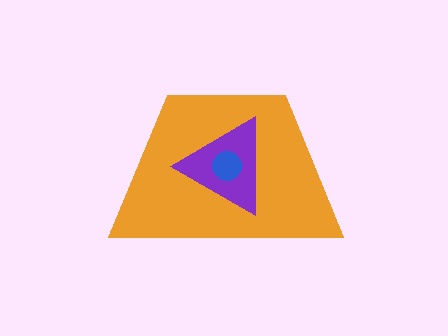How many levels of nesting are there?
3.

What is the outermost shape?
The orange trapezoid.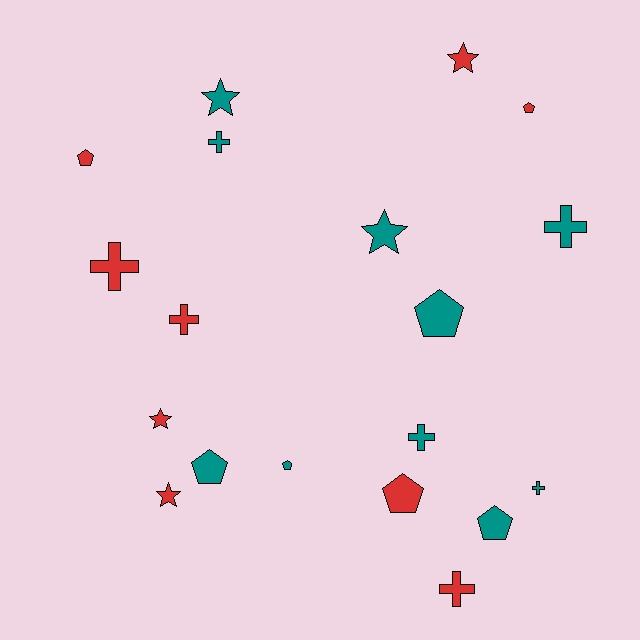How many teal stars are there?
There are 2 teal stars.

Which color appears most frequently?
Teal, with 10 objects.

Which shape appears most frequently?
Pentagon, with 7 objects.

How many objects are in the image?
There are 19 objects.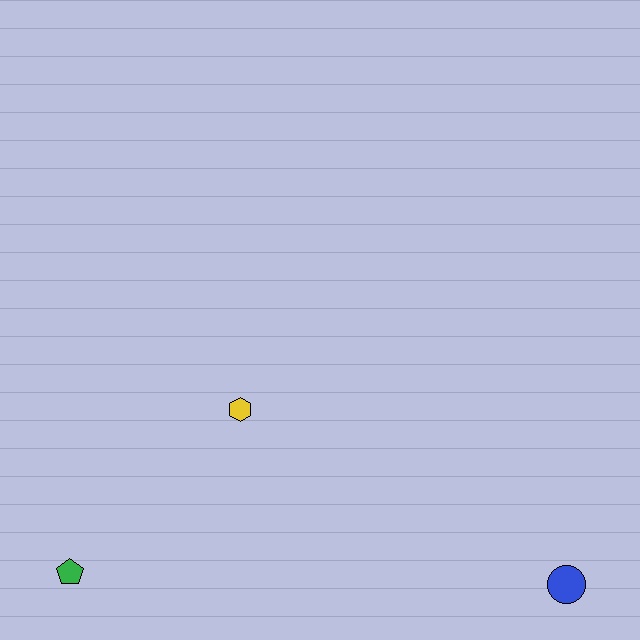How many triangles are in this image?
There are no triangles.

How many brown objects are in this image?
There are no brown objects.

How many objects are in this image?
There are 3 objects.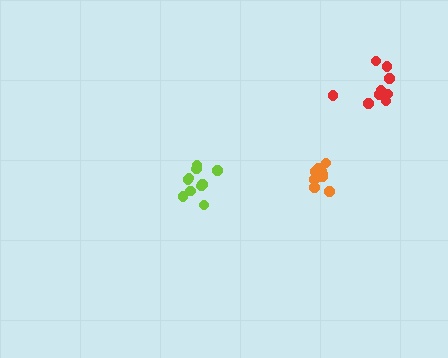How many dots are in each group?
Group 1: 10 dots, Group 2: 9 dots, Group 3: 9 dots (28 total).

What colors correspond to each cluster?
The clusters are colored: lime, red, orange.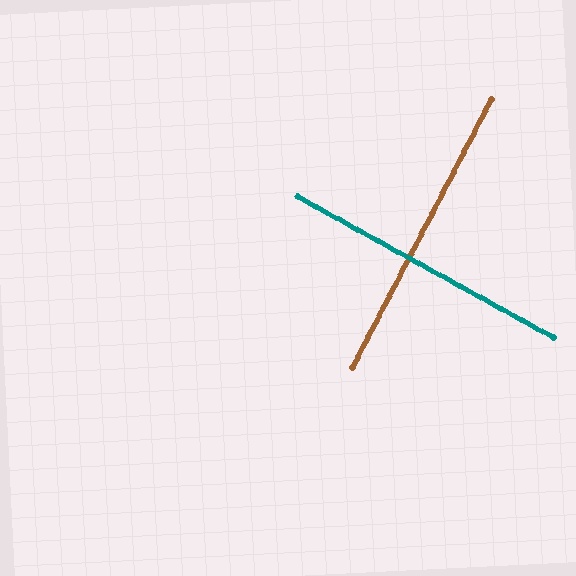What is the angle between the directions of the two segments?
Approximately 88 degrees.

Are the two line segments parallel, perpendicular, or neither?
Perpendicular — they meet at approximately 88°.